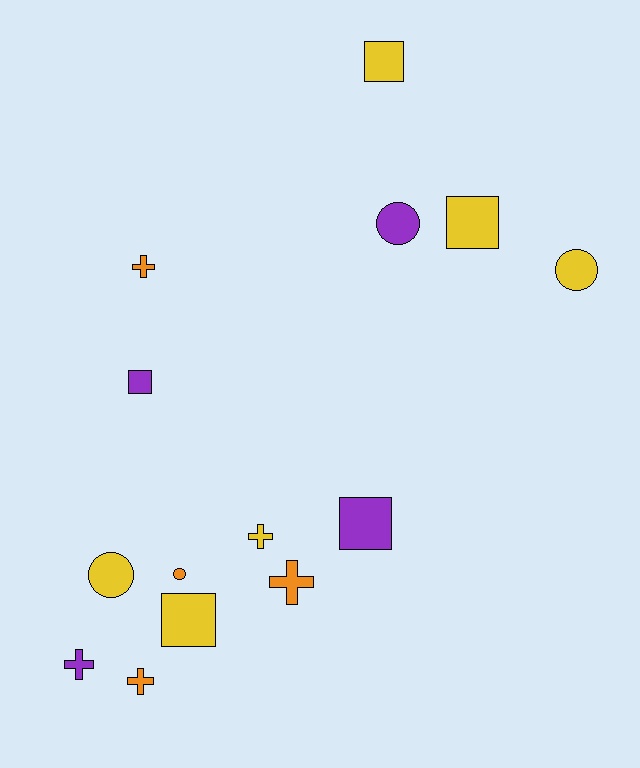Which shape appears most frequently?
Cross, with 5 objects.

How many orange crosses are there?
There are 3 orange crosses.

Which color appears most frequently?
Yellow, with 6 objects.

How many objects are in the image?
There are 14 objects.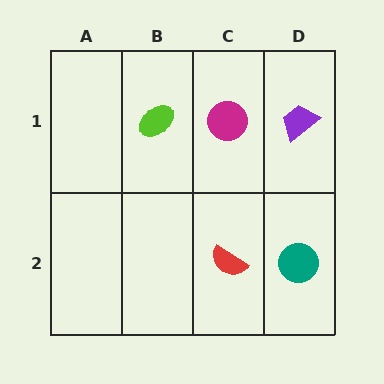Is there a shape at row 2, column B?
No, that cell is empty.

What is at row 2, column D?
A teal circle.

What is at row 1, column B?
A lime ellipse.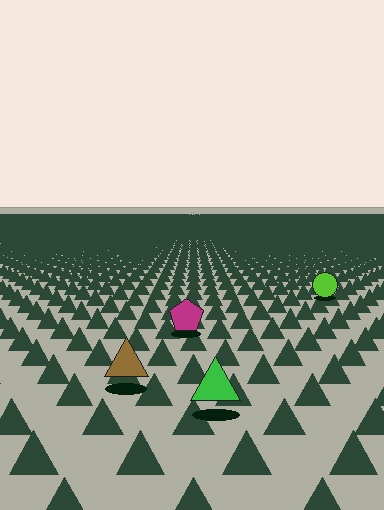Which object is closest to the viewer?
The green triangle is closest. The texture marks near it are larger and more spread out.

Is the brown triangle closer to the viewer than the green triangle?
No. The green triangle is closer — you can tell from the texture gradient: the ground texture is coarser near it.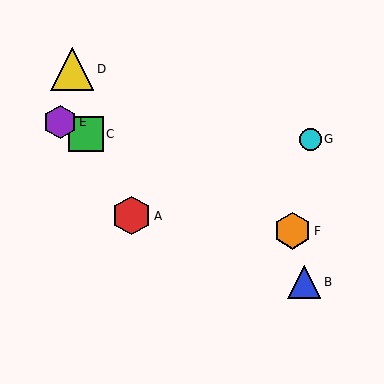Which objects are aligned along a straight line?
Objects C, E, F are aligned along a straight line.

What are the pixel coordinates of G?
Object G is at (310, 139).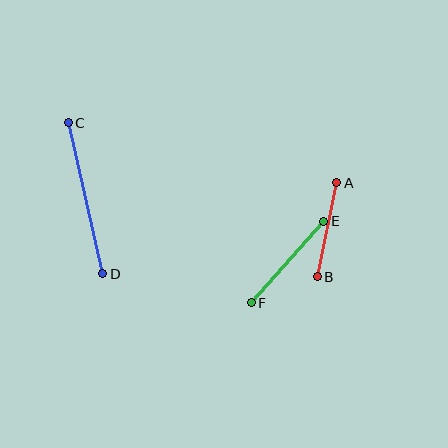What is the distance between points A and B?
The distance is approximately 96 pixels.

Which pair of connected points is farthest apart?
Points C and D are farthest apart.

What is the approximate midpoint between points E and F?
The midpoint is at approximately (287, 262) pixels.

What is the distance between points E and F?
The distance is approximately 109 pixels.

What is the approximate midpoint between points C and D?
The midpoint is at approximately (85, 198) pixels.